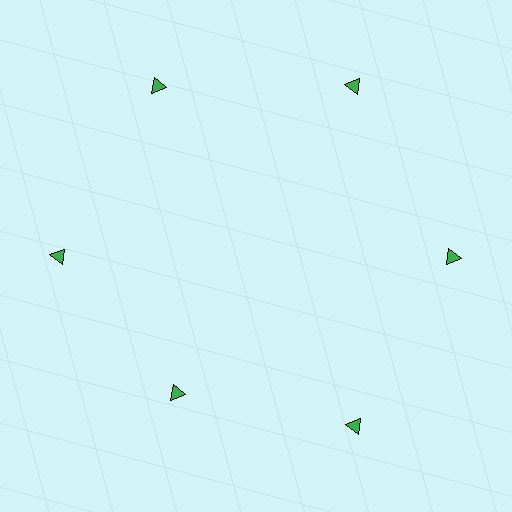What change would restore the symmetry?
The symmetry would be restored by moving it outward, back onto the ring so that all 6 triangles sit at equal angles and equal distance from the center.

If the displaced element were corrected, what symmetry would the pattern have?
It would have 6-fold rotational symmetry — the pattern would map onto itself every 60 degrees.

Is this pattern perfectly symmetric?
No. The 6 green triangles are arranged in a ring, but one element near the 7 o'clock position is pulled inward toward the center, breaking the 6-fold rotational symmetry.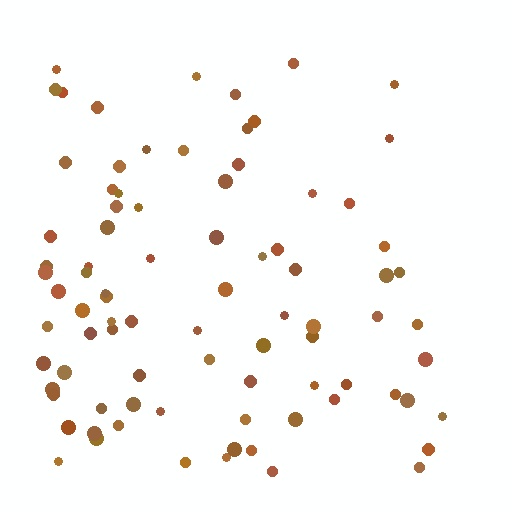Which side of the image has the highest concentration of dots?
The left.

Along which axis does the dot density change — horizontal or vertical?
Horizontal.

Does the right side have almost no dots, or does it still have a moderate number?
Still a moderate number, just noticeably fewer than the left.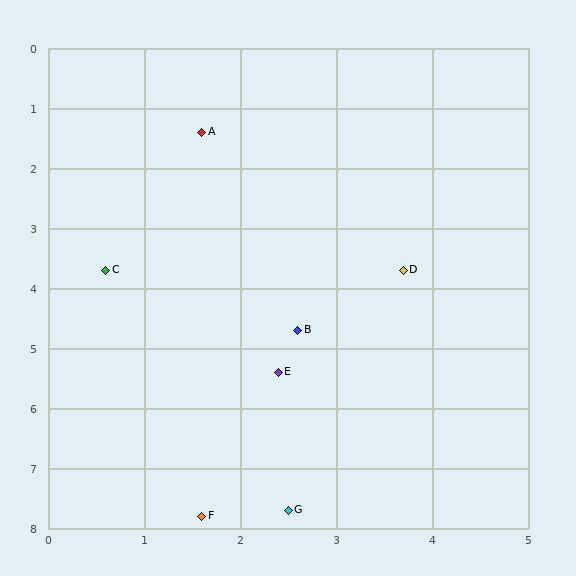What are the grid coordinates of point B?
Point B is at approximately (2.6, 4.7).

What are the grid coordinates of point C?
Point C is at approximately (0.6, 3.7).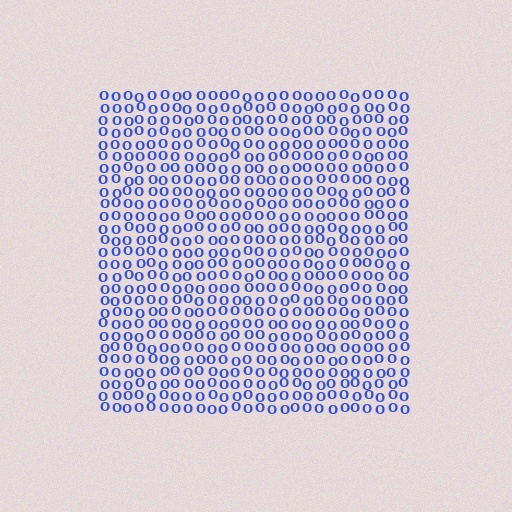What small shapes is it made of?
It is made of small letter O's.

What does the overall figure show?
The overall figure shows a square.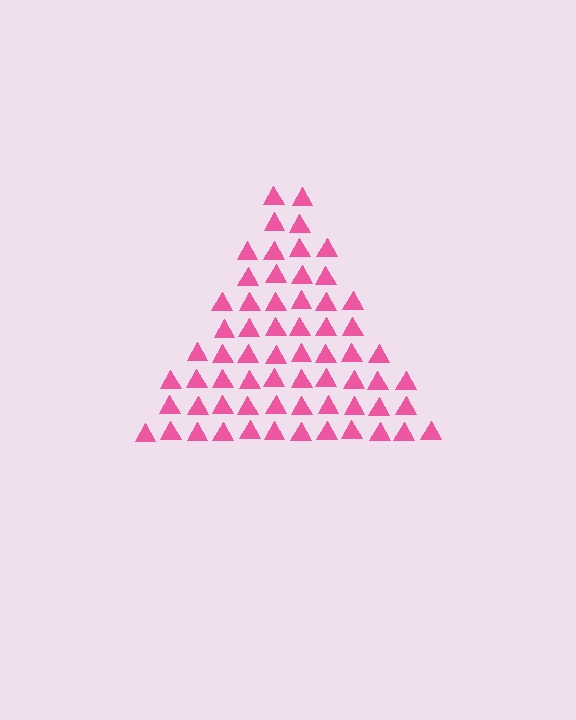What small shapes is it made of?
It is made of small triangles.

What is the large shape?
The large shape is a triangle.